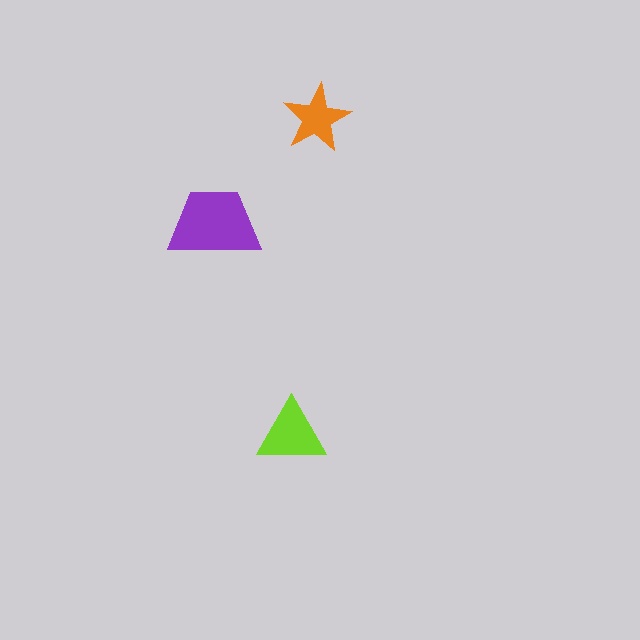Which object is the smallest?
The orange star.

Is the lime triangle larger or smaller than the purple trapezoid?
Smaller.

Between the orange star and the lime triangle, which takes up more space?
The lime triangle.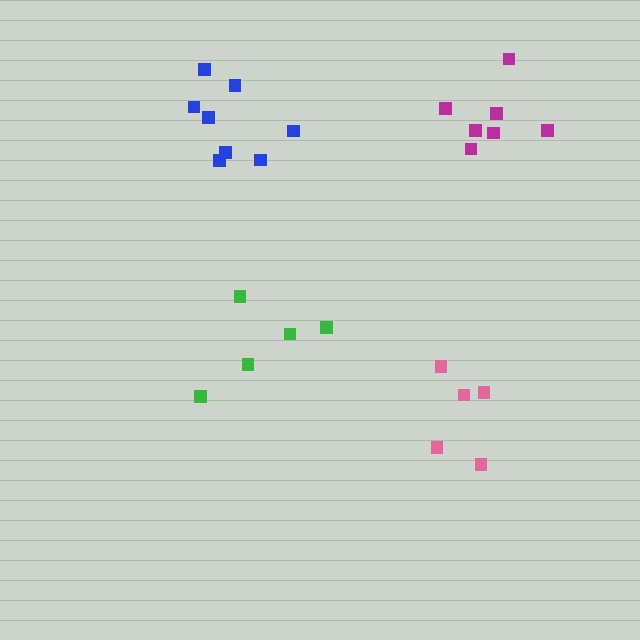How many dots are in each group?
Group 1: 5 dots, Group 2: 5 dots, Group 3: 8 dots, Group 4: 7 dots (25 total).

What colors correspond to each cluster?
The clusters are colored: pink, green, blue, magenta.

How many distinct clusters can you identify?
There are 4 distinct clusters.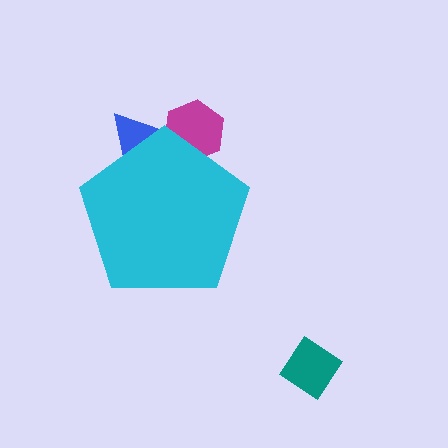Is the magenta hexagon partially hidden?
Yes, the magenta hexagon is partially hidden behind the cyan pentagon.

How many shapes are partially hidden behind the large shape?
2 shapes are partially hidden.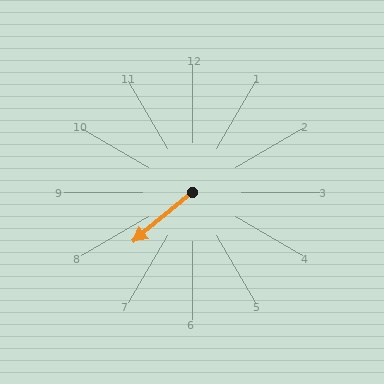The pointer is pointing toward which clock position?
Roughly 8 o'clock.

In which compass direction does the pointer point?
Southwest.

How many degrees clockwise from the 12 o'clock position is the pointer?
Approximately 230 degrees.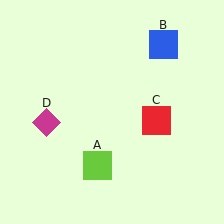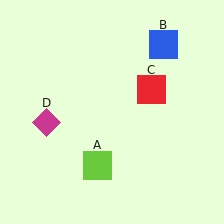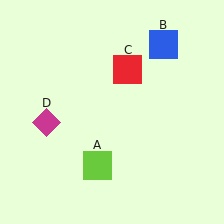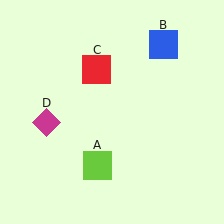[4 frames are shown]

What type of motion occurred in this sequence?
The red square (object C) rotated counterclockwise around the center of the scene.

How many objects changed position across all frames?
1 object changed position: red square (object C).